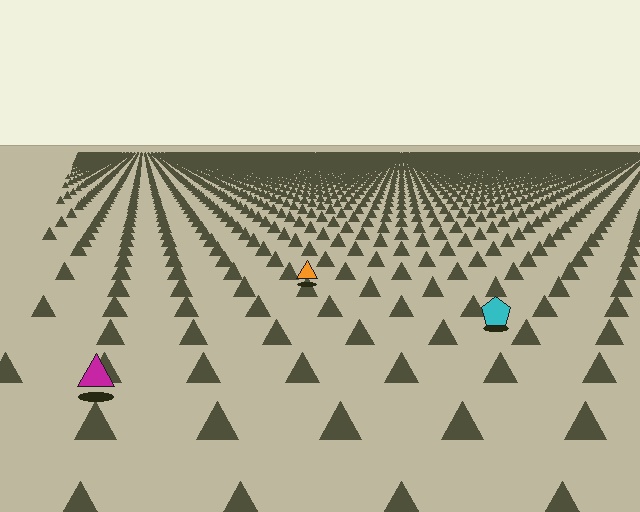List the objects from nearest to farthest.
From nearest to farthest: the magenta triangle, the cyan pentagon, the orange triangle.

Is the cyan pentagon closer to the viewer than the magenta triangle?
No. The magenta triangle is closer — you can tell from the texture gradient: the ground texture is coarser near it.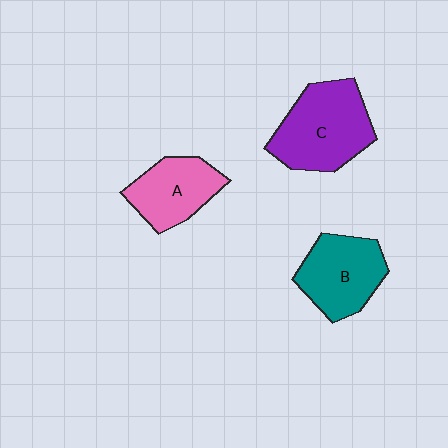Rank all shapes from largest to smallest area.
From largest to smallest: C (purple), B (teal), A (pink).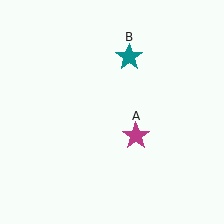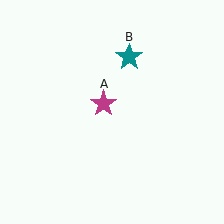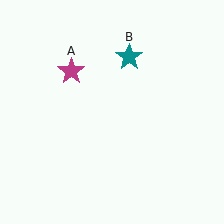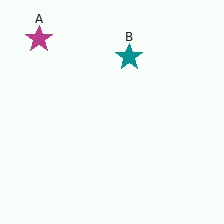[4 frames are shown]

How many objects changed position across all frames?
1 object changed position: magenta star (object A).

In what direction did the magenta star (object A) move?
The magenta star (object A) moved up and to the left.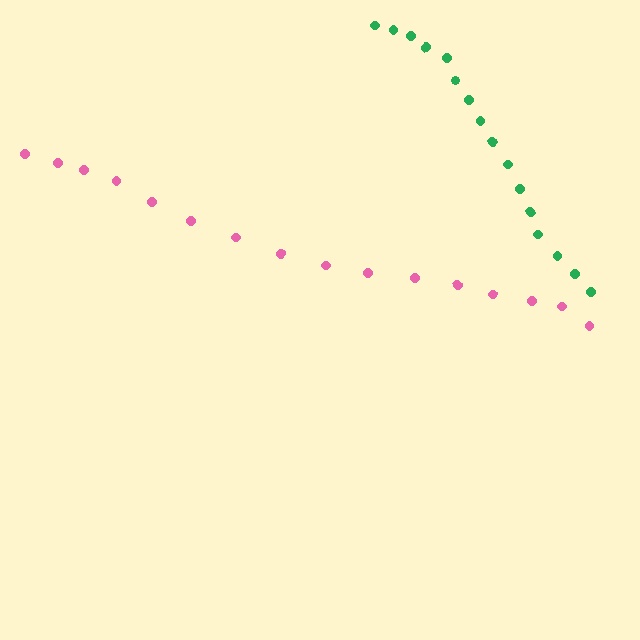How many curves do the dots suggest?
There are 2 distinct paths.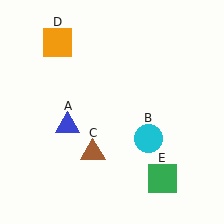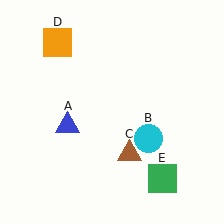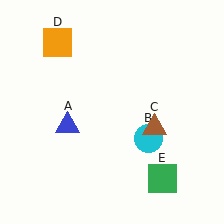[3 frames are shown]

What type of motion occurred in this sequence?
The brown triangle (object C) rotated counterclockwise around the center of the scene.